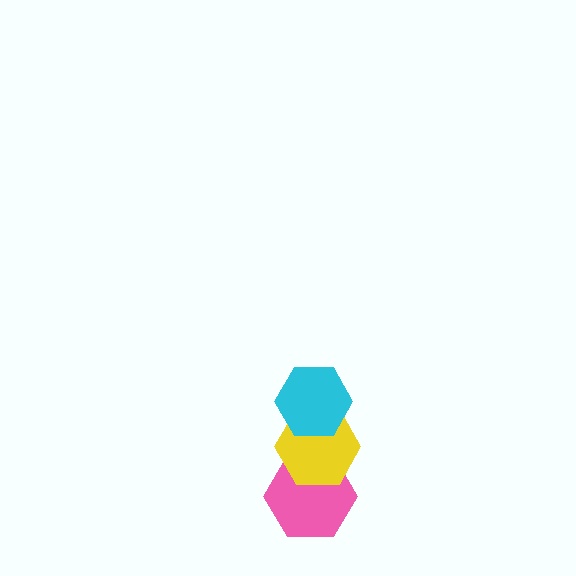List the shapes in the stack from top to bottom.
From top to bottom: the cyan hexagon, the yellow hexagon, the pink hexagon.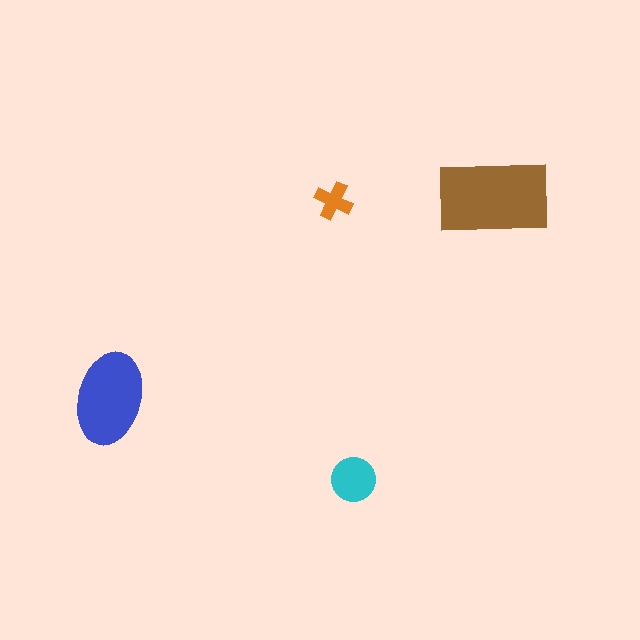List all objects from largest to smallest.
The brown rectangle, the blue ellipse, the cyan circle, the orange cross.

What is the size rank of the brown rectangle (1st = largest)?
1st.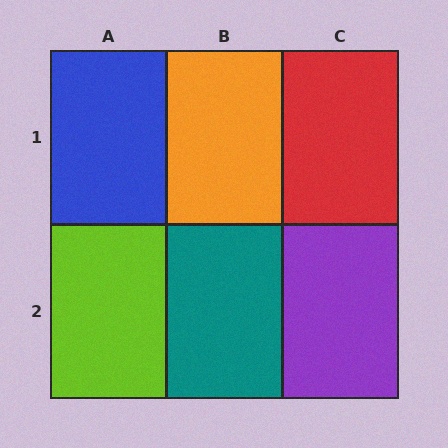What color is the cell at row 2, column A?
Lime.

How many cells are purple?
1 cell is purple.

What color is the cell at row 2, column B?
Teal.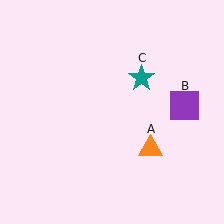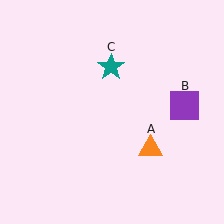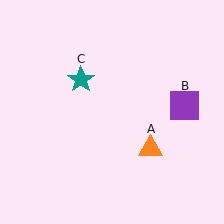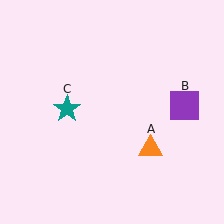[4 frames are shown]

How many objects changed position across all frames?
1 object changed position: teal star (object C).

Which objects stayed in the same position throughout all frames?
Orange triangle (object A) and purple square (object B) remained stationary.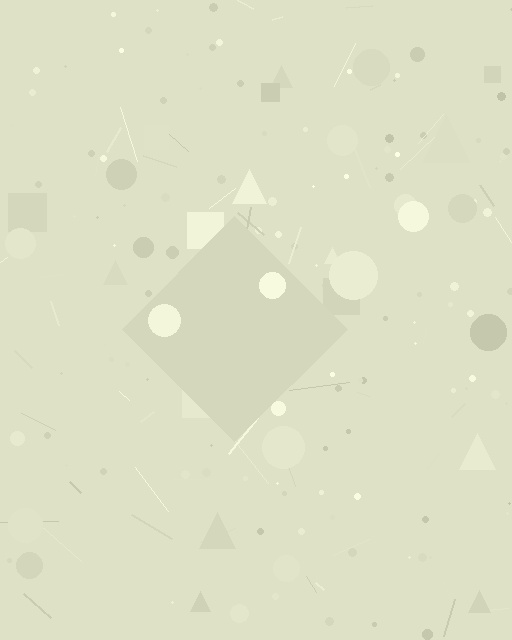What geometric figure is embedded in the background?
A diamond is embedded in the background.